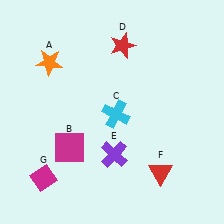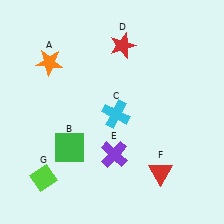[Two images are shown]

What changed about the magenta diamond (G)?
In Image 1, G is magenta. In Image 2, it changed to lime.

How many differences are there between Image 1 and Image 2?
There are 2 differences between the two images.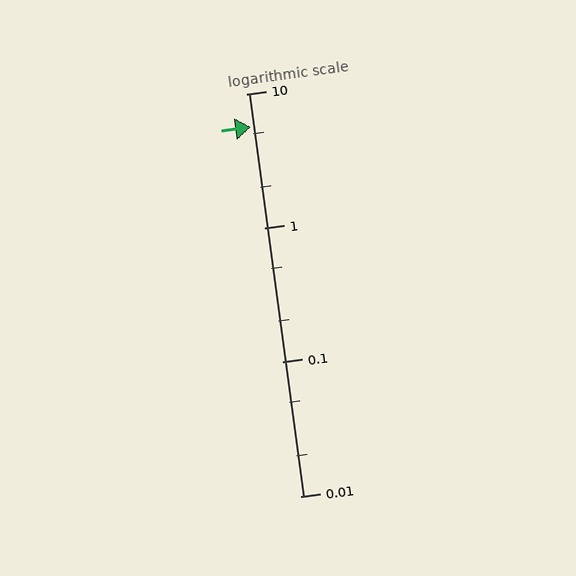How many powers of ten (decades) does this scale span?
The scale spans 3 decades, from 0.01 to 10.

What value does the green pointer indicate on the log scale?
The pointer indicates approximately 5.7.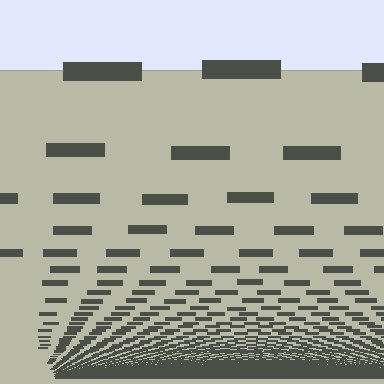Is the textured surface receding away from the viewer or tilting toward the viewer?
The surface appears to tilt toward the viewer. Texture elements get larger and sparser toward the top.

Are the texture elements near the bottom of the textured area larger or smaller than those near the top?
Smaller. The gradient is inverted — elements near the bottom are smaller and denser.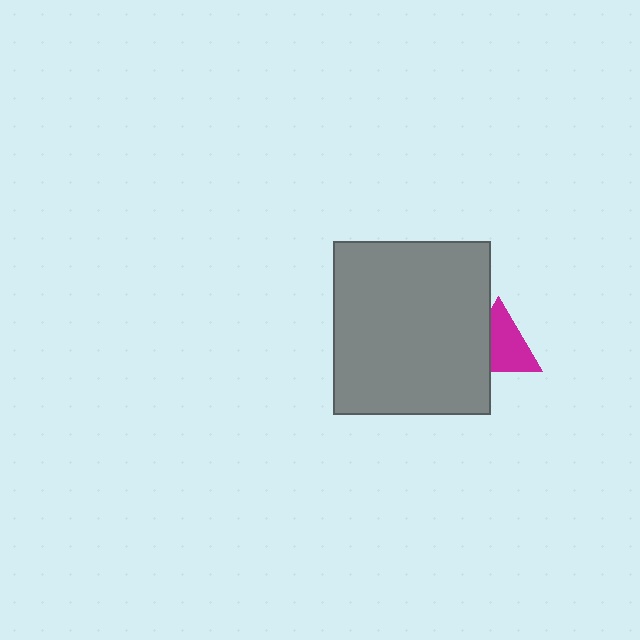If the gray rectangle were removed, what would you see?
You would see the complete magenta triangle.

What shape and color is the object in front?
The object in front is a gray rectangle.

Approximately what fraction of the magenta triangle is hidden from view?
Roughly 35% of the magenta triangle is hidden behind the gray rectangle.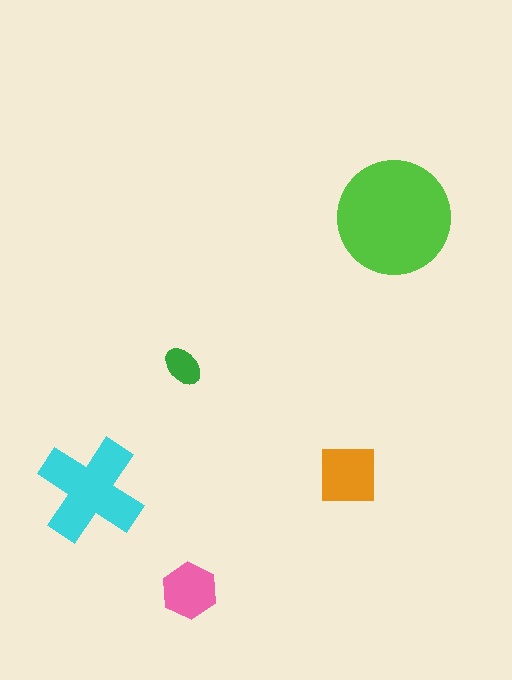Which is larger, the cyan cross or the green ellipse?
The cyan cross.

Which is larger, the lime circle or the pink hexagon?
The lime circle.